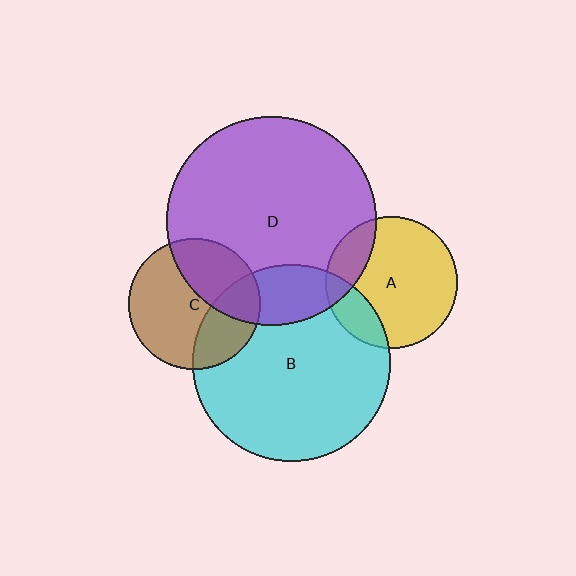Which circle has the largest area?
Circle D (purple).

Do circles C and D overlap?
Yes.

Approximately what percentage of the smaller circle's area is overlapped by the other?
Approximately 35%.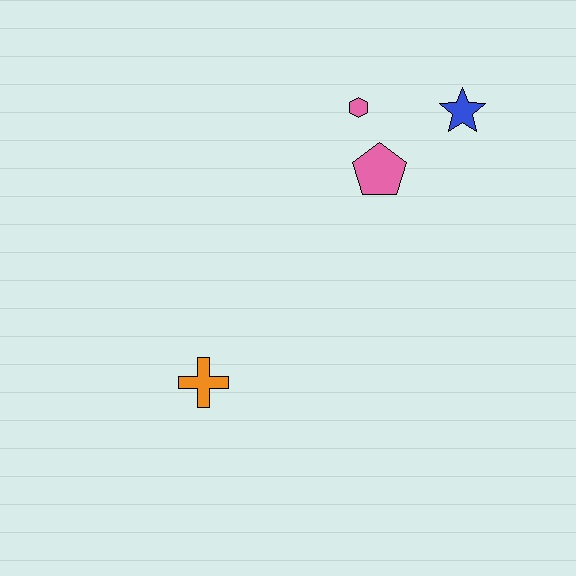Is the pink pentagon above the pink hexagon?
No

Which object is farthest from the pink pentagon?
The orange cross is farthest from the pink pentagon.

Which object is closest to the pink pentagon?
The pink hexagon is closest to the pink pentagon.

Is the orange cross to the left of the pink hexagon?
Yes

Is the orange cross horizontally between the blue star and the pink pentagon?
No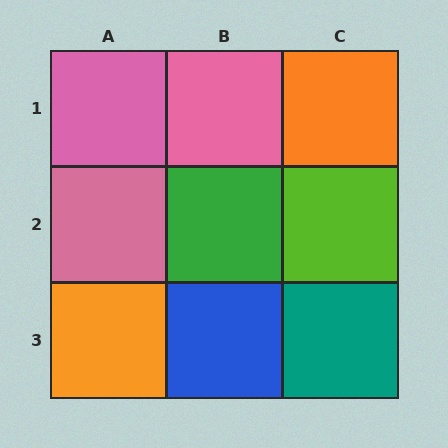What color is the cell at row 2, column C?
Lime.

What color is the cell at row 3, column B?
Blue.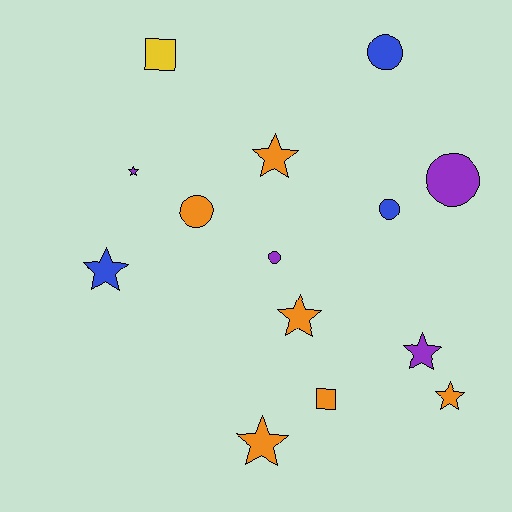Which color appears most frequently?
Orange, with 6 objects.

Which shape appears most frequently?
Star, with 7 objects.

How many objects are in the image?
There are 14 objects.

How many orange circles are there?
There is 1 orange circle.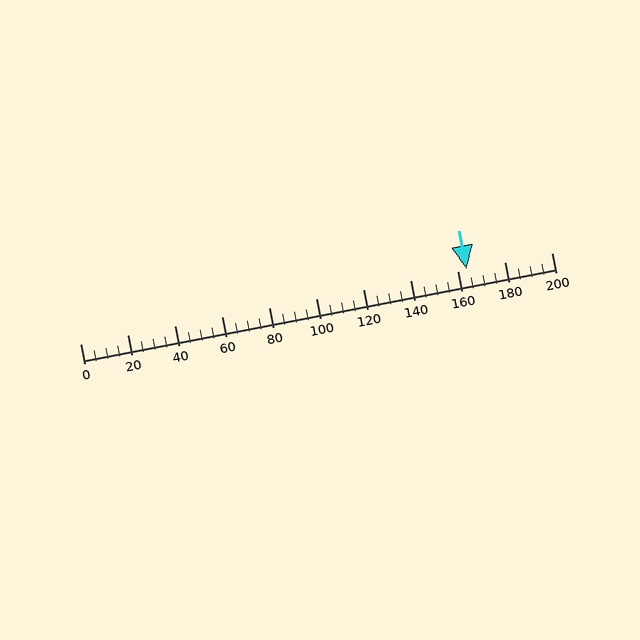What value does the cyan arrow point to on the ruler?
The cyan arrow points to approximately 164.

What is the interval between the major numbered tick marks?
The major tick marks are spaced 20 units apart.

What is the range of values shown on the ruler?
The ruler shows values from 0 to 200.